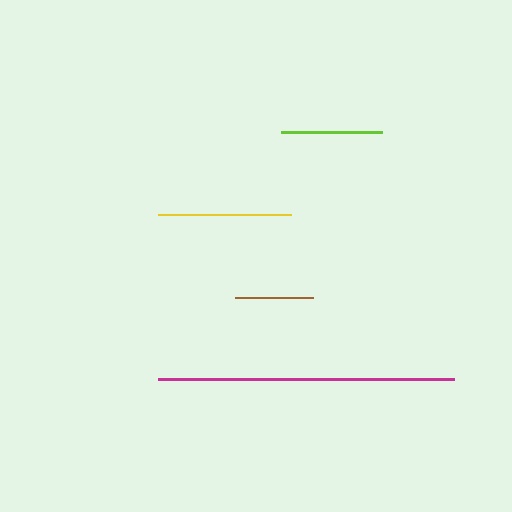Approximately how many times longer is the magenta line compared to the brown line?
The magenta line is approximately 3.8 times the length of the brown line.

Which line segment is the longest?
The magenta line is the longest at approximately 296 pixels.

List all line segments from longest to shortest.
From longest to shortest: magenta, yellow, lime, brown.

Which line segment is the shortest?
The brown line is the shortest at approximately 78 pixels.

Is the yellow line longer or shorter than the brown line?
The yellow line is longer than the brown line.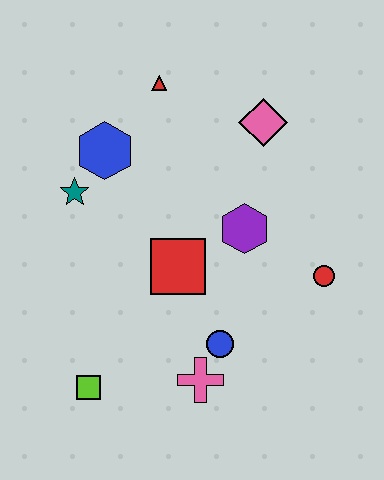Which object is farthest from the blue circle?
The red triangle is farthest from the blue circle.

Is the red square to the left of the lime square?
No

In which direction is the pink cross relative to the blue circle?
The pink cross is below the blue circle.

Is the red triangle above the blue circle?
Yes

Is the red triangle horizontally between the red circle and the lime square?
Yes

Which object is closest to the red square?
The purple hexagon is closest to the red square.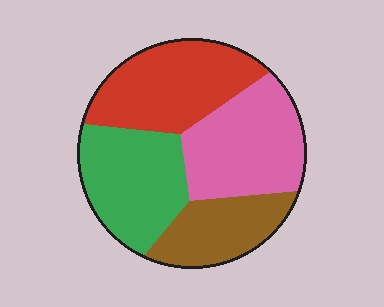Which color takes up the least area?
Brown, at roughly 20%.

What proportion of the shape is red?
Red covers 28% of the shape.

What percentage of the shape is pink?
Pink covers roughly 30% of the shape.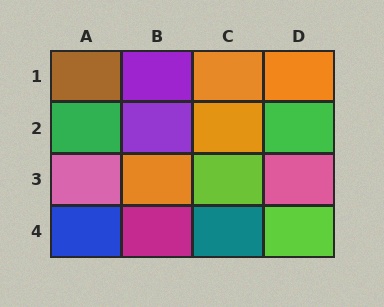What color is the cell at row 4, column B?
Magenta.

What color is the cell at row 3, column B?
Orange.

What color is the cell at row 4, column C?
Teal.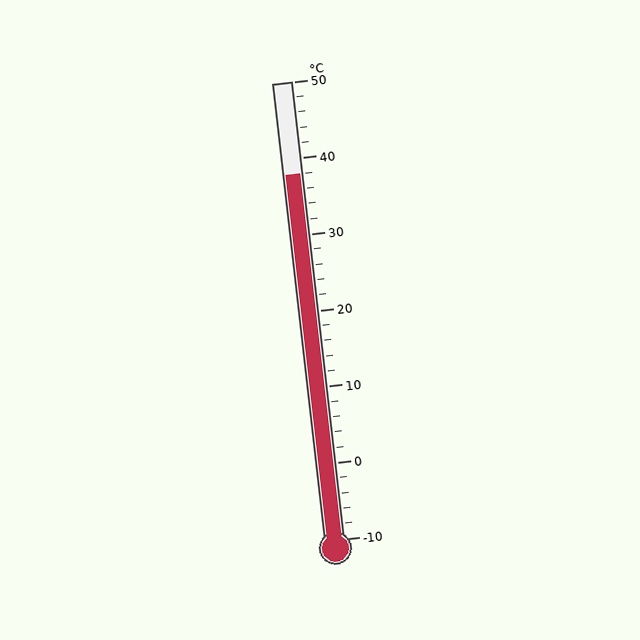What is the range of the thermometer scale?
The thermometer scale ranges from -10°C to 50°C.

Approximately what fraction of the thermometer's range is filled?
The thermometer is filled to approximately 80% of its range.